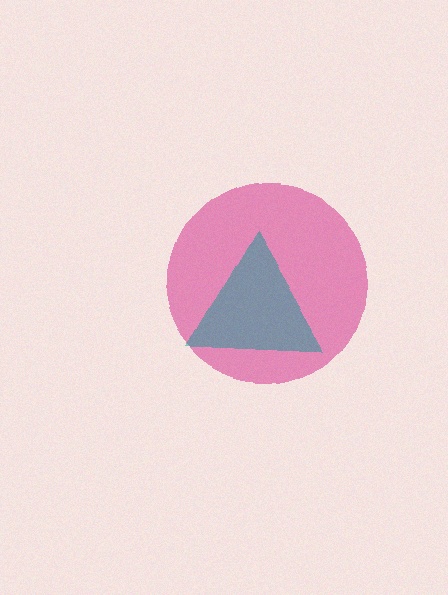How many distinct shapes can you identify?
There are 2 distinct shapes: a pink circle, a teal triangle.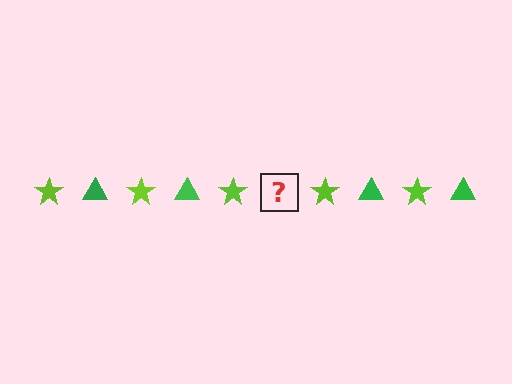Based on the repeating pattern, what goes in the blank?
The blank should be a green triangle.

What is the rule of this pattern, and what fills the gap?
The rule is that the pattern alternates between lime star and green triangle. The gap should be filled with a green triangle.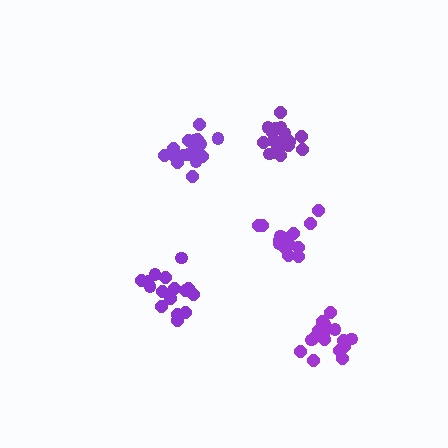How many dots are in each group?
Group 1: 16 dots, Group 2: 16 dots, Group 3: 18 dots, Group 4: 16 dots, Group 5: 17 dots (83 total).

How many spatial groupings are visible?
There are 5 spatial groupings.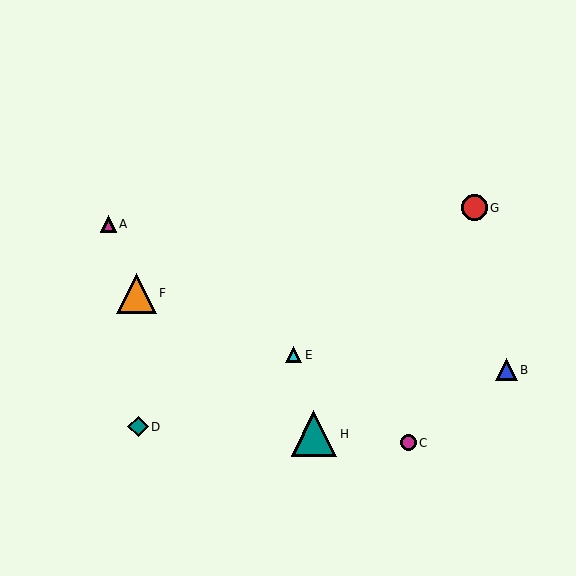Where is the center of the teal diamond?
The center of the teal diamond is at (138, 427).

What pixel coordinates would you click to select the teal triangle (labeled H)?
Click at (314, 434) to select the teal triangle H.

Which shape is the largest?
The teal triangle (labeled H) is the largest.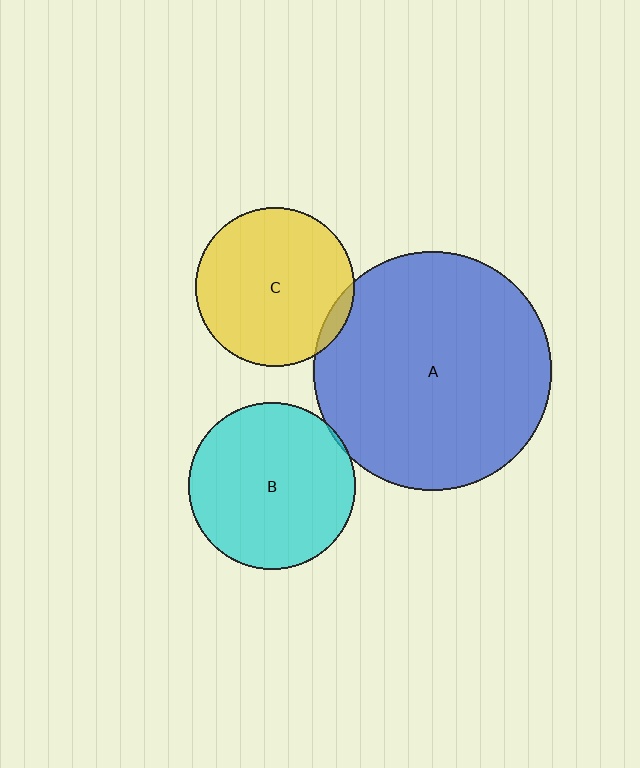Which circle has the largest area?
Circle A (blue).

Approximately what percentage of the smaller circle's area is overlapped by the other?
Approximately 5%.